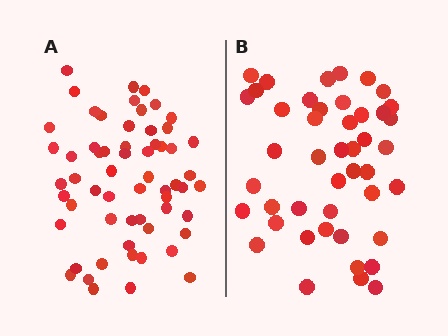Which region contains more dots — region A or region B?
Region A (the left region) has more dots.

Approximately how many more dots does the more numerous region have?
Region A has approximately 15 more dots than region B.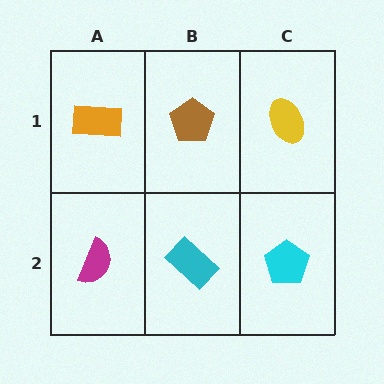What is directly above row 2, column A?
An orange rectangle.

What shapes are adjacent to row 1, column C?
A cyan pentagon (row 2, column C), a brown pentagon (row 1, column B).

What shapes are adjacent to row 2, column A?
An orange rectangle (row 1, column A), a cyan rectangle (row 2, column B).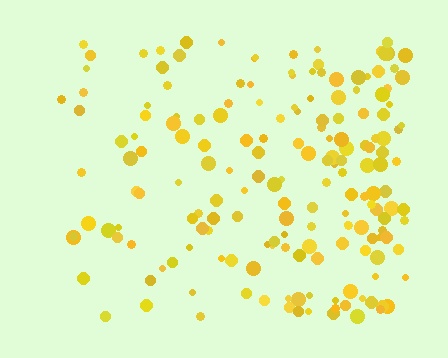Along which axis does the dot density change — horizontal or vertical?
Horizontal.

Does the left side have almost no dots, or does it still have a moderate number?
Still a moderate number, just noticeably fewer than the right.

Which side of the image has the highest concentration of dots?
The right.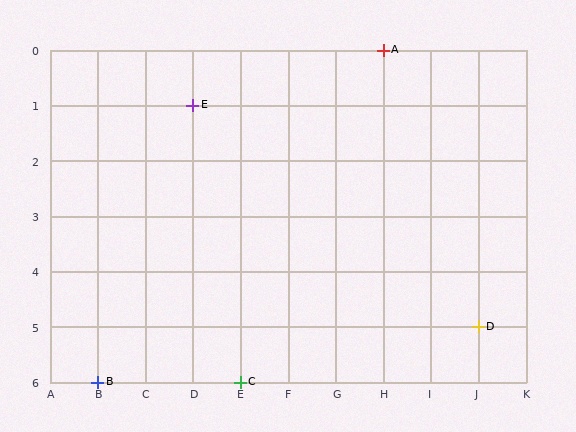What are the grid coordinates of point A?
Point A is at grid coordinates (H, 0).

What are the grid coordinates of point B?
Point B is at grid coordinates (B, 6).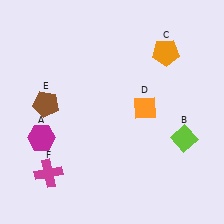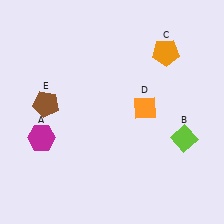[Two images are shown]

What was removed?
The magenta cross (F) was removed in Image 2.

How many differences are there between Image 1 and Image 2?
There is 1 difference between the two images.